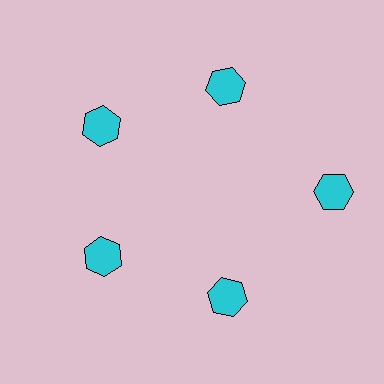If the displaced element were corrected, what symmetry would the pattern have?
It would have 5-fold rotational symmetry — the pattern would map onto itself every 72 degrees.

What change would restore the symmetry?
The symmetry would be restored by moving it inward, back onto the ring so that all 5 hexagons sit at equal angles and equal distance from the center.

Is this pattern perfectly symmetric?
No. The 5 cyan hexagons are arranged in a ring, but one element near the 3 o'clock position is pushed outward from the center, breaking the 5-fold rotational symmetry.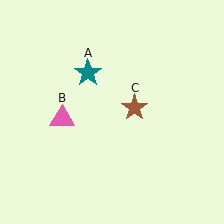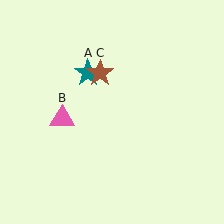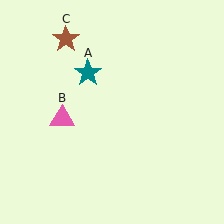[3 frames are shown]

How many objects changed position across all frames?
1 object changed position: brown star (object C).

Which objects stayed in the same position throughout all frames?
Teal star (object A) and pink triangle (object B) remained stationary.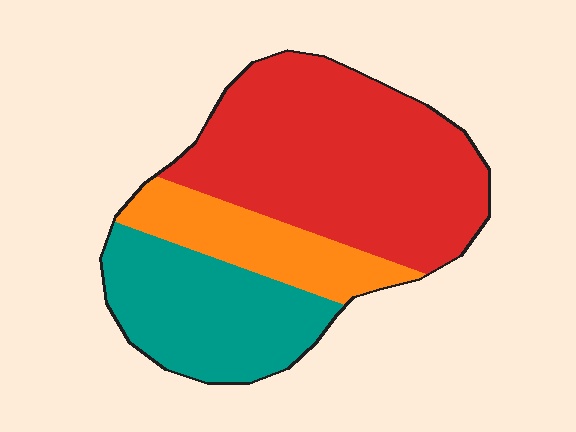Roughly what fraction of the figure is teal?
Teal takes up between a quarter and a half of the figure.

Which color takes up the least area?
Orange, at roughly 20%.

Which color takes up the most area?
Red, at roughly 55%.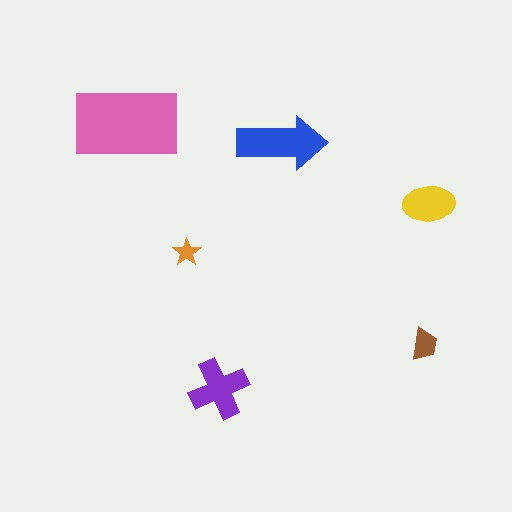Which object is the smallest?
The orange star.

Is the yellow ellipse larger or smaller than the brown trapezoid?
Larger.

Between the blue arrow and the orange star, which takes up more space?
The blue arrow.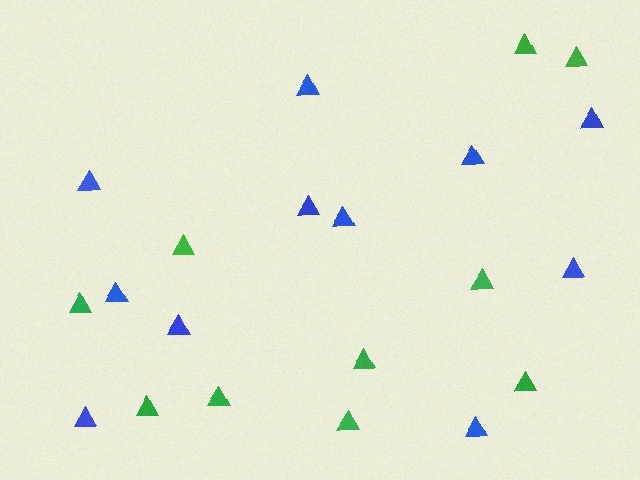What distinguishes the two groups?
There are 2 groups: one group of green triangles (10) and one group of blue triangles (11).